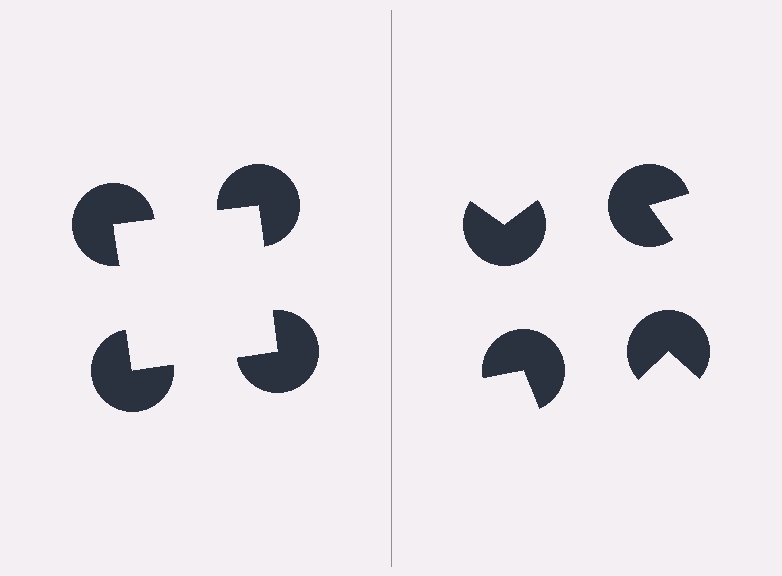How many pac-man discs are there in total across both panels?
8 — 4 on each side.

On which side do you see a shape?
An illusory square appears on the left side. On the right side the wedge cuts are rotated, so no coherent shape forms.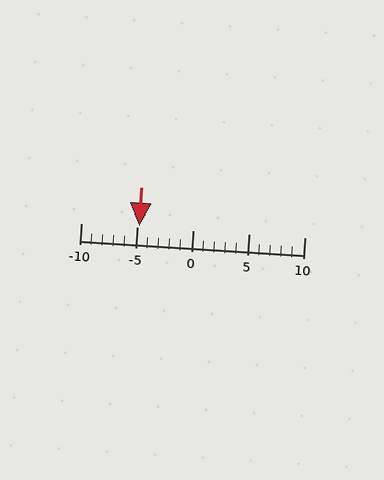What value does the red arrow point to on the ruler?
The red arrow points to approximately -5.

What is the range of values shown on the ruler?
The ruler shows values from -10 to 10.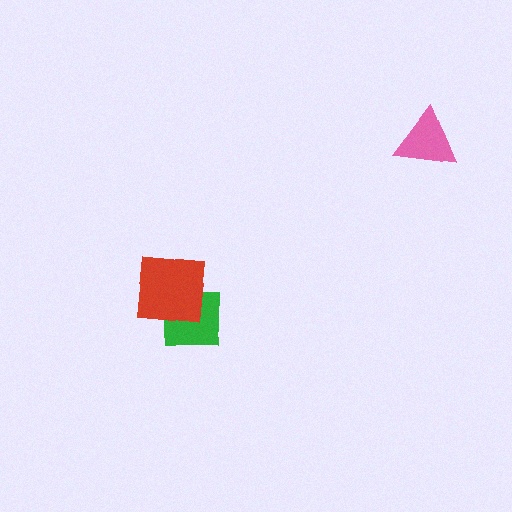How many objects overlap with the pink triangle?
0 objects overlap with the pink triangle.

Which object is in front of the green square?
The red square is in front of the green square.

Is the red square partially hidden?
No, no other shape covers it.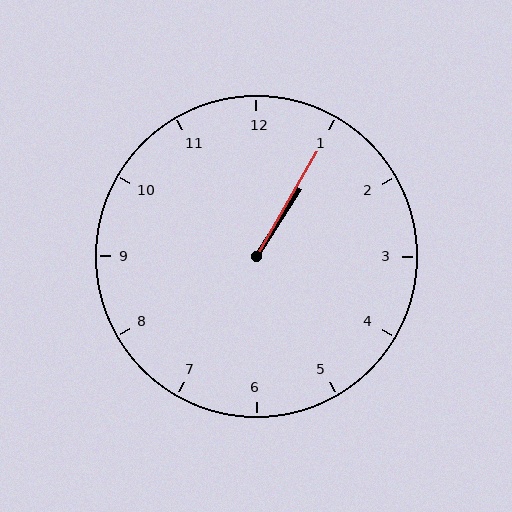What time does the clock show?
1:05.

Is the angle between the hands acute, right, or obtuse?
It is acute.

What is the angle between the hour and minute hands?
Approximately 2 degrees.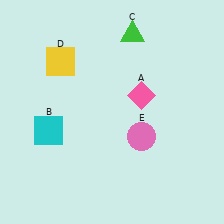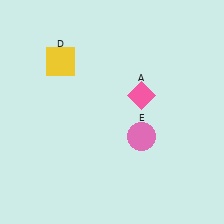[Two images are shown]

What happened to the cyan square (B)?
The cyan square (B) was removed in Image 2. It was in the bottom-left area of Image 1.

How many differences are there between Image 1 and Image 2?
There are 2 differences between the two images.